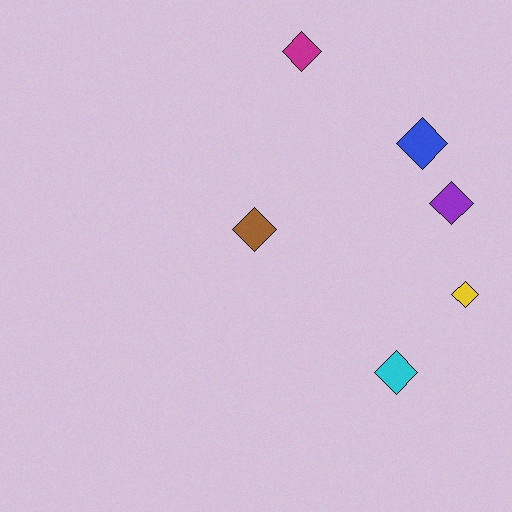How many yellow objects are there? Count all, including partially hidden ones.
There is 1 yellow object.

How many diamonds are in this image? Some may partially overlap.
There are 6 diamonds.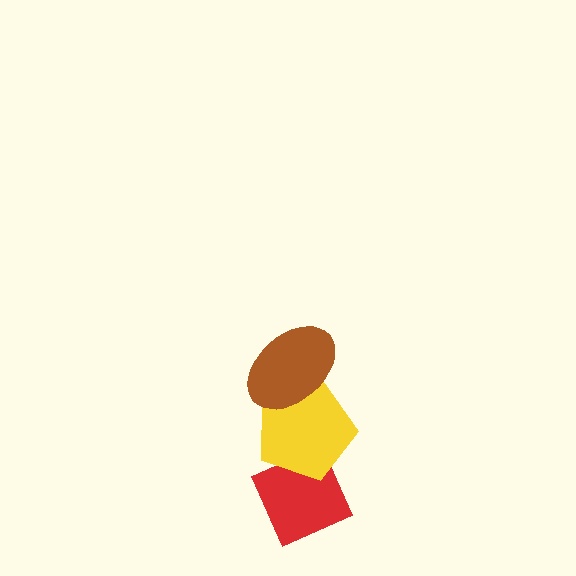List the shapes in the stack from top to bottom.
From top to bottom: the brown ellipse, the yellow pentagon, the red diamond.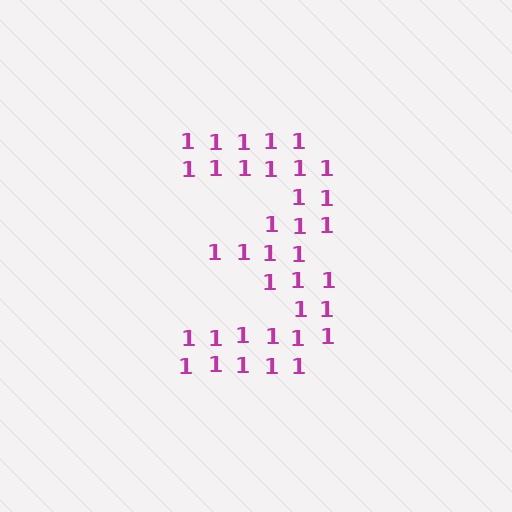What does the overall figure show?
The overall figure shows the digit 3.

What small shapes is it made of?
It is made of small digit 1's.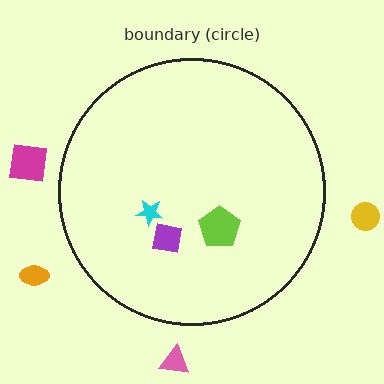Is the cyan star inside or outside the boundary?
Inside.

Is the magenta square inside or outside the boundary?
Outside.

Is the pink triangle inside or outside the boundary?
Outside.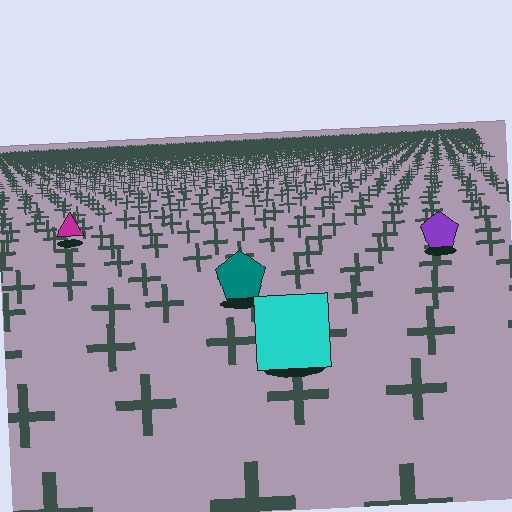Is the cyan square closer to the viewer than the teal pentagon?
Yes. The cyan square is closer — you can tell from the texture gradient: the ground texture is coarser near it.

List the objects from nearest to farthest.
From nearest to farthest: the cyan square, the teal pentagon, the purple pentagon, the magenta triangle.